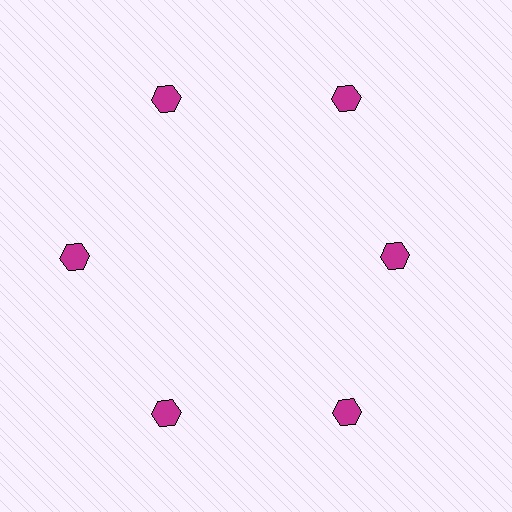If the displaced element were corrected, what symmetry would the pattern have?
It would have 6-fold rotational symmetry — the pattern would map onto itself every 60 degrees.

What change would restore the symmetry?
The symmetry would be restored by moving it outward, back onto the ring so that all 6 hexagons sit at equal angles and equal distance from the center.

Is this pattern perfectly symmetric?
No. The 6 magenta hexagons are arranged in a ring, but one element near the 3 o'clock position is pulled inward toward the center, breaking the 6-fold rotational symmetry.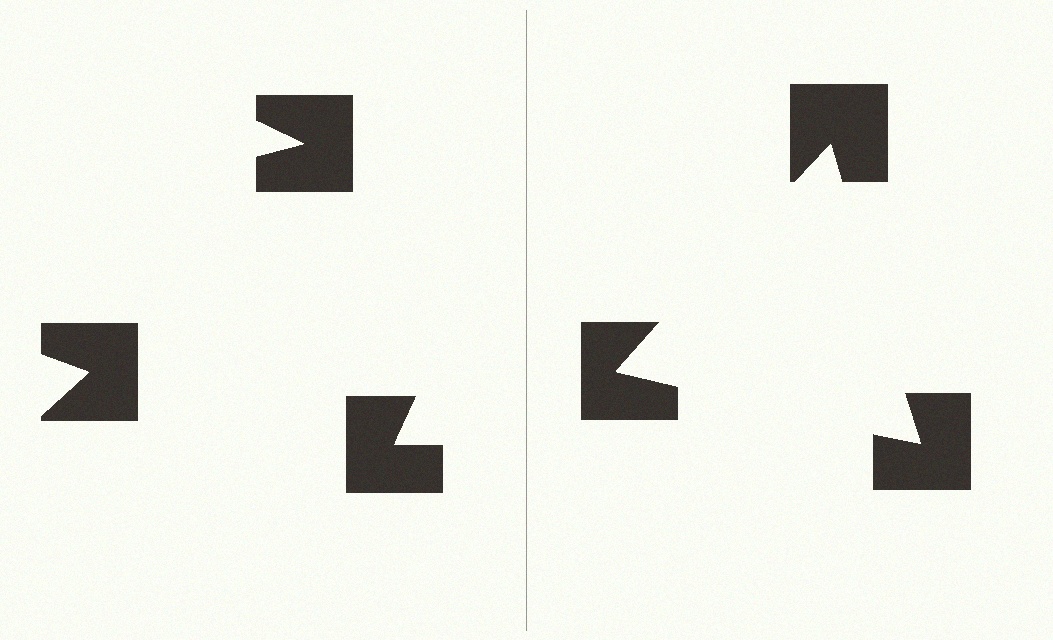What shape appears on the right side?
An illusory triangle.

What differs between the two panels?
The notched squares are positioned identically on both sides; only the wedge orientations differ. On the right they align to a triangle; on the left they are misaligned.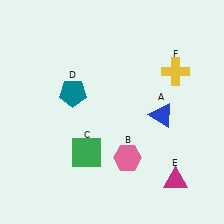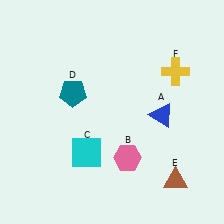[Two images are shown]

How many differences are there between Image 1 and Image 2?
There are 2 differences between the two images.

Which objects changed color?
C changed from green to cyan. E changed from magenta to brown.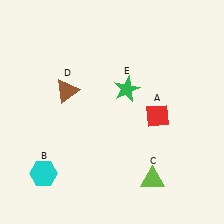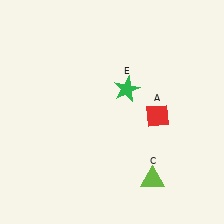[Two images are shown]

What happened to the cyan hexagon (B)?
The cyan hexagon (B) was removed in Image 2. It was in the bottom-left area of Image 1.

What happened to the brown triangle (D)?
The brown triangle (D) was removed in Image 2. It was in the top-left area of Image 1.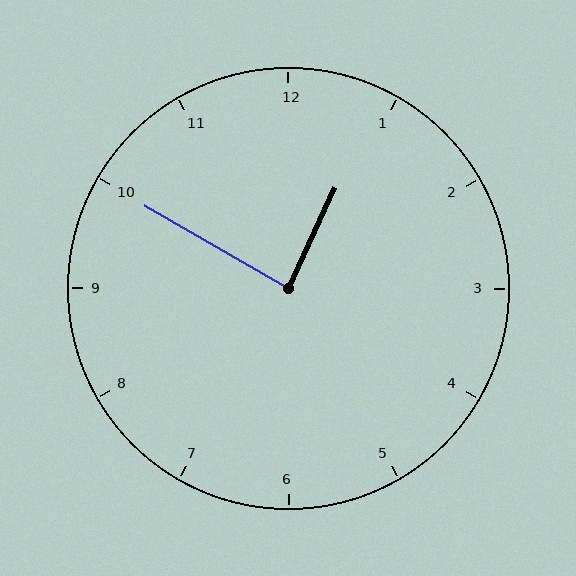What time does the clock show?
12:50.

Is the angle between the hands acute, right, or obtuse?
It is right.